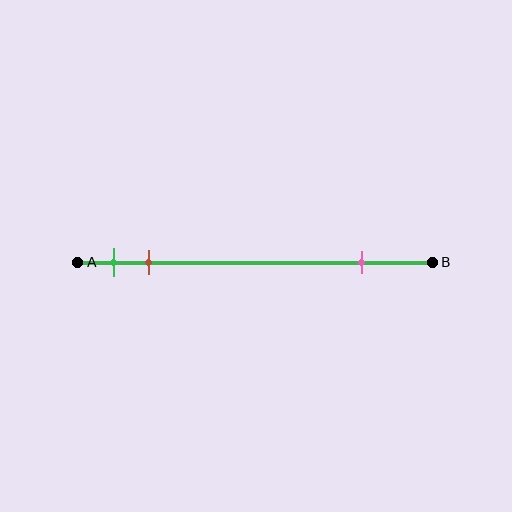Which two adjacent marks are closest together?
The green and brown marks are the closest adjacent pair.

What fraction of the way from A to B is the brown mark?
The brown mark is approximately 20% (0.2) of the way from A to B.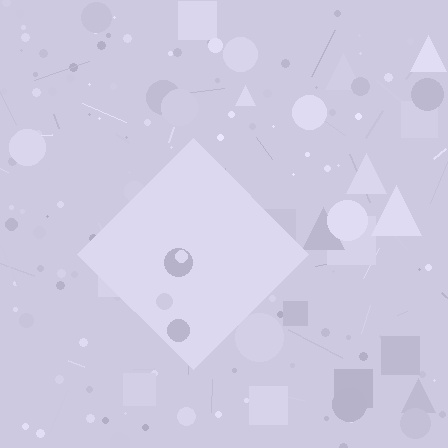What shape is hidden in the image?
A diamond is hidden in the image.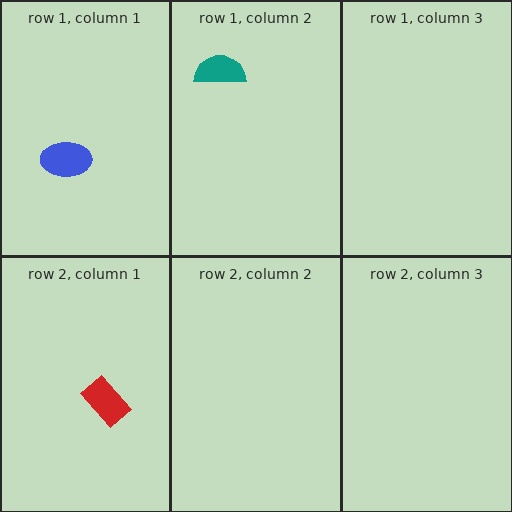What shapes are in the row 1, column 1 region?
The blue ellipse.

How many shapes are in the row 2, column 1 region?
1.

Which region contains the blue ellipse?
The row 1, column 1 region.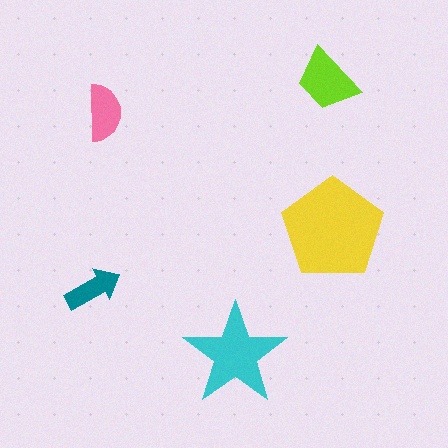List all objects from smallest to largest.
The teal arrow, the pink semicircle, the lime trapezoid, the cyan star, the yellow pentagon.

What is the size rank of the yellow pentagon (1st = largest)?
1st.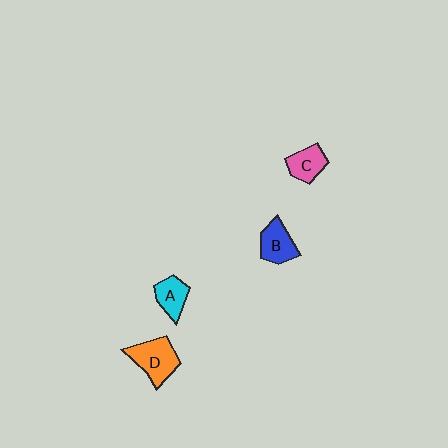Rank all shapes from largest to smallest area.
From largest to smallest: D (orange), B (blue), C (pink), A (cyan).